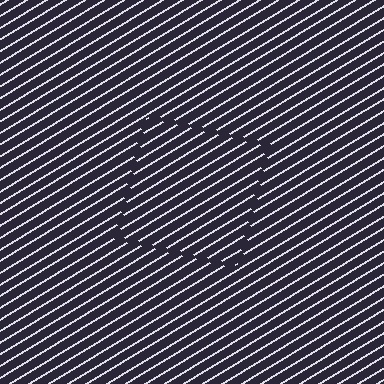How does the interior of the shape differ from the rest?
The interior of the shape contains the same grating, shifted by half a period — the contour is defined by the phase discontinuity where line-ends from the inner and outer gratings abut.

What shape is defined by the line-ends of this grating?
An illusory square. The interior of the shape contains the same grating, shifted by half a period — the contour is defined by the phase discontinuity where line-ends from the inner and outer gratings abut.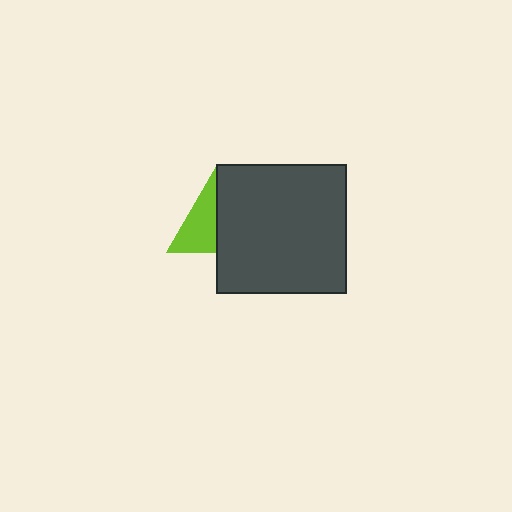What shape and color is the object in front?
The object in front is a dark gray square.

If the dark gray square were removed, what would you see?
You would see the complete lime triangle.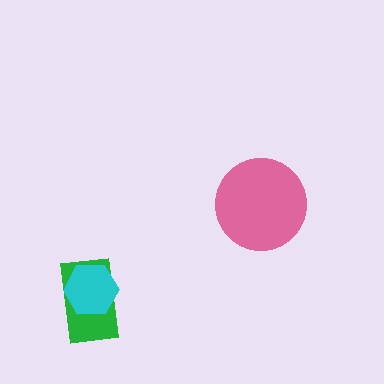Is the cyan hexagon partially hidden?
No, no other shape covers it.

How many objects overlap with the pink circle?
0 objects overlap with the pink circle.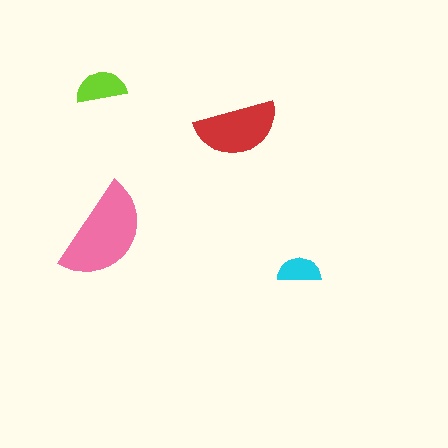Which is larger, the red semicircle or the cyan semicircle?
The red one.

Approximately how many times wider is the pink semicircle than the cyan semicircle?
About 2.5 times wider.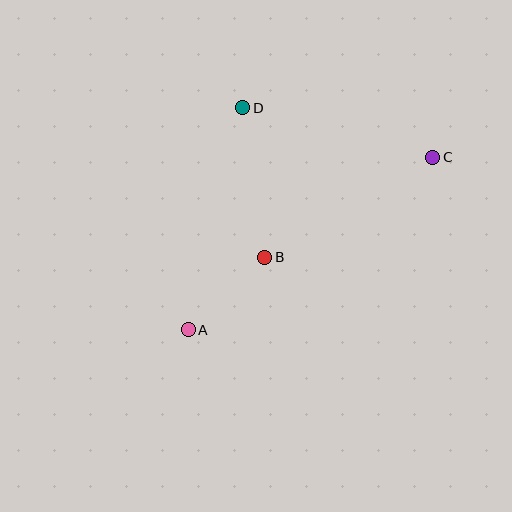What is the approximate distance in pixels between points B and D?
The distance between B and D is approximately 151 pixels.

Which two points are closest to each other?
Points A and B are closest to each other.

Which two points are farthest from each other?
Points A and C are farthest from each other.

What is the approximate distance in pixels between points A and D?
The distance between A and D is approximately 229 pixels.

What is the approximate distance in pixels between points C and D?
The distance between C and D is approximately 196 pixels.